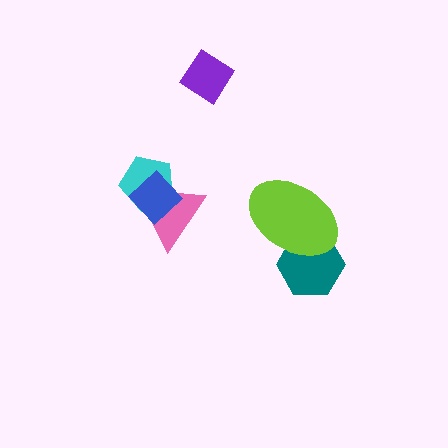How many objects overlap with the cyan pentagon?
2 objects overlap with the cyan pentagon.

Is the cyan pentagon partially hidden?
Yes, it is partially covered by another shape.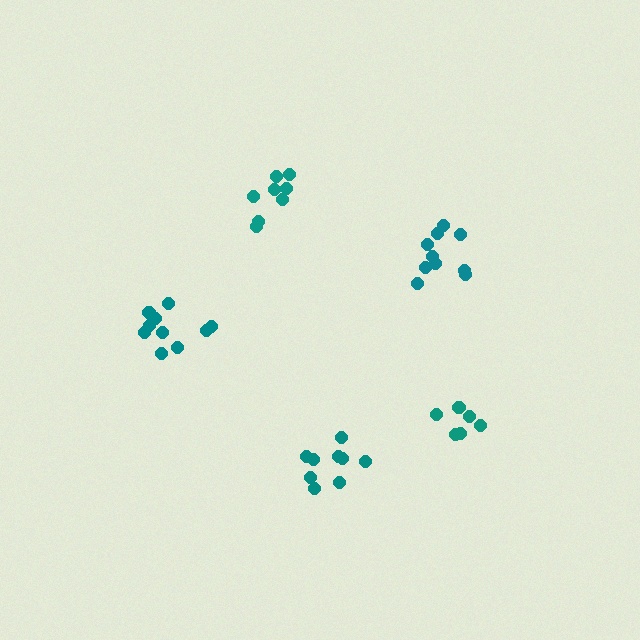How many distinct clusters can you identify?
There are 5 distinct clusters.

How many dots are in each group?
Group 1: 10 dots, Group 2: 10 dots, Group 3: 6 dots, Group 4: 9 dots, Group 5: 8 dots (43 total).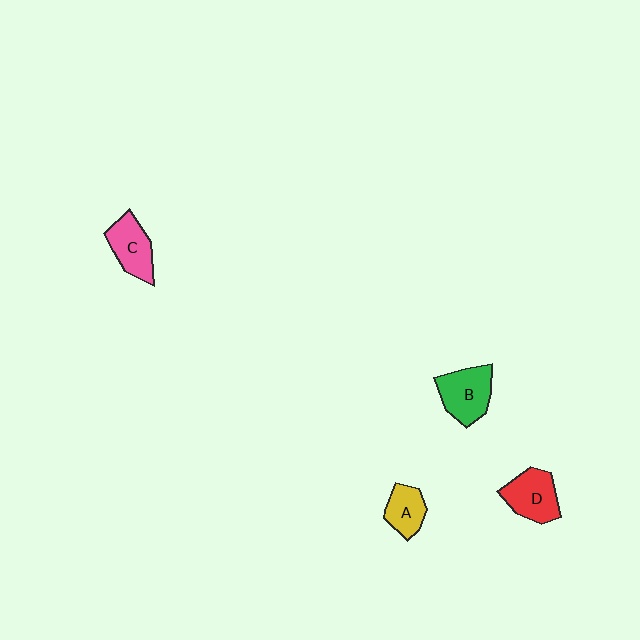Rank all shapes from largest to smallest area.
From largest to smallest: B (green), D (red), C (pink), A (yellow).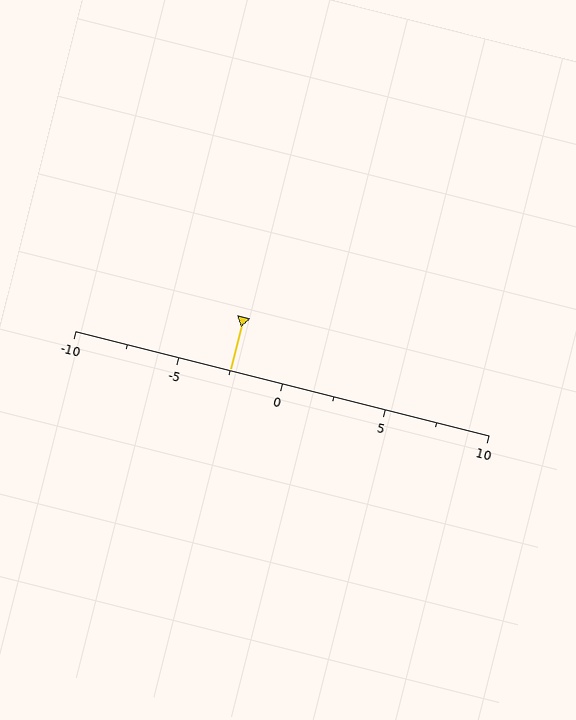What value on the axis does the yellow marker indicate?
The marker indicates approximately -2.5.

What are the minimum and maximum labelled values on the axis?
The axis runs from -10 to 10.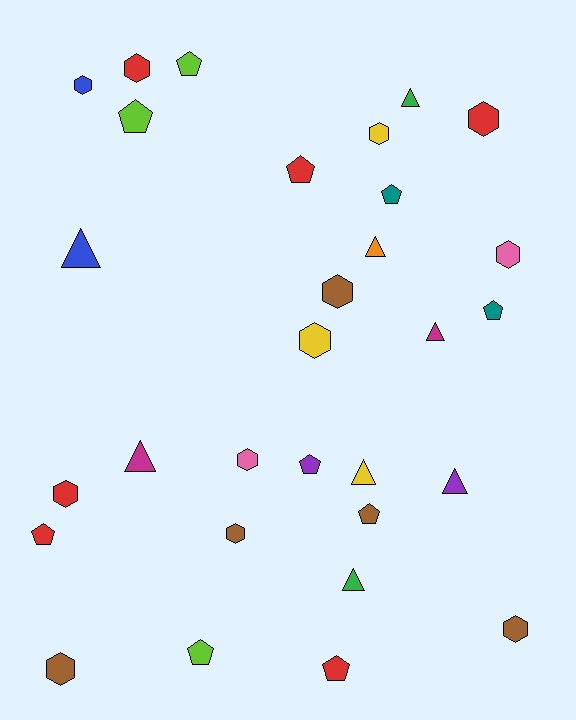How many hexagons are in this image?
There are 12 hexagons.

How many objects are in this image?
There are 30 objects.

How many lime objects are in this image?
There are 3 lime objects.